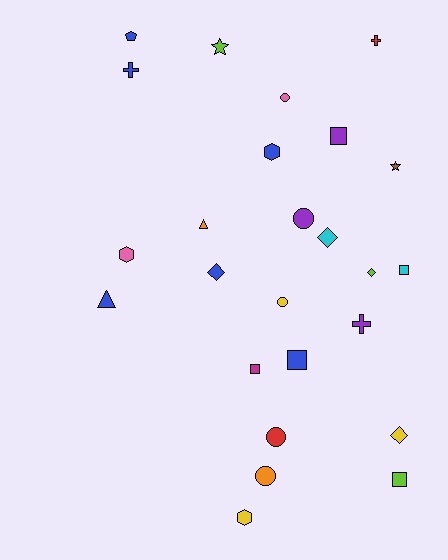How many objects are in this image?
There are 25 objects.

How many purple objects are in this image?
There are 3 purple objects.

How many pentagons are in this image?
There is 1 pentagon.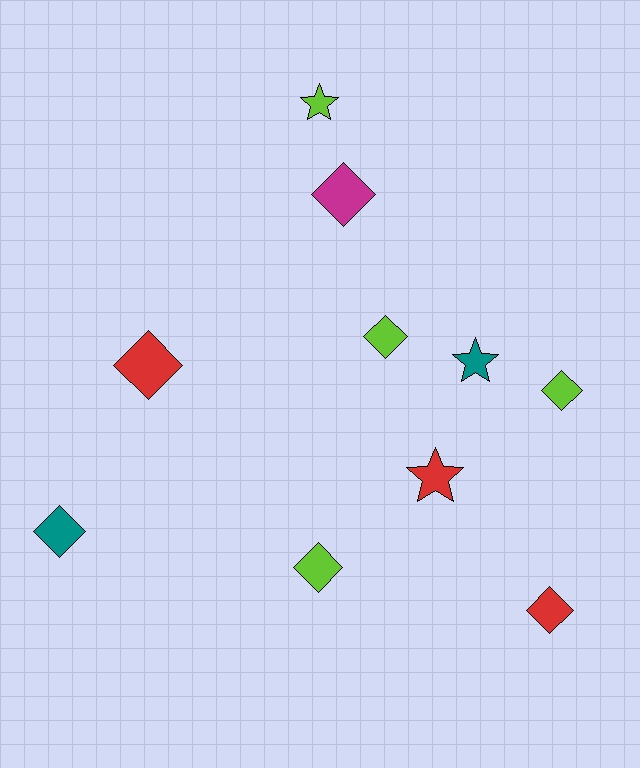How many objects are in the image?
There are 10 objects.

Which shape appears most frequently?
Diamond, with 7 objects.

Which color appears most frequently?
Lime, with 4 objects.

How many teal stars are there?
There is 1 teal star.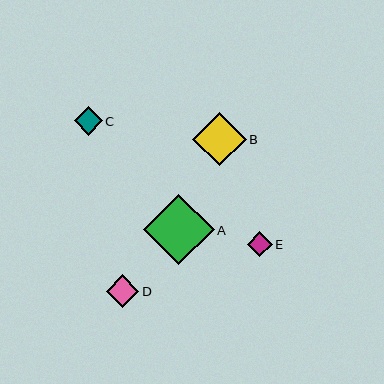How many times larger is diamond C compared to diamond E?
Diamond C is approximately 1.1 times the size of diamond E.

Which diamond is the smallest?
Diamond E is the smallest with a size of approximately 25 pixels.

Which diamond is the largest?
Diamond A is the largest with a size of approximately 71 pixels.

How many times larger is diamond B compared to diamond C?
Diamond B is approximately 1.9 times the size of diamond C.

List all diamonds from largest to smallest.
From largest to smallest: A, B, D, C, E.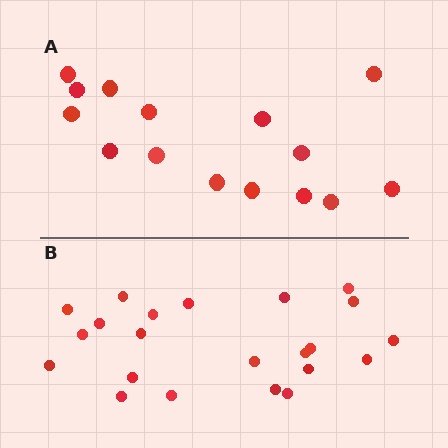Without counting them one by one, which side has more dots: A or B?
Region B (the bottom region) has more dots.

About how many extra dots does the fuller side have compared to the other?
Region B has roughly 8 or so more dots than region A.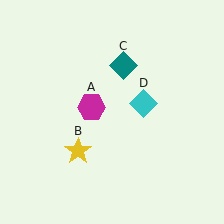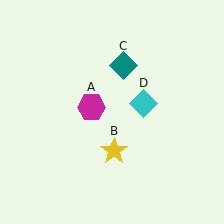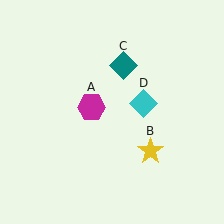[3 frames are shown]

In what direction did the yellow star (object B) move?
The yellow star (object B) moved right.